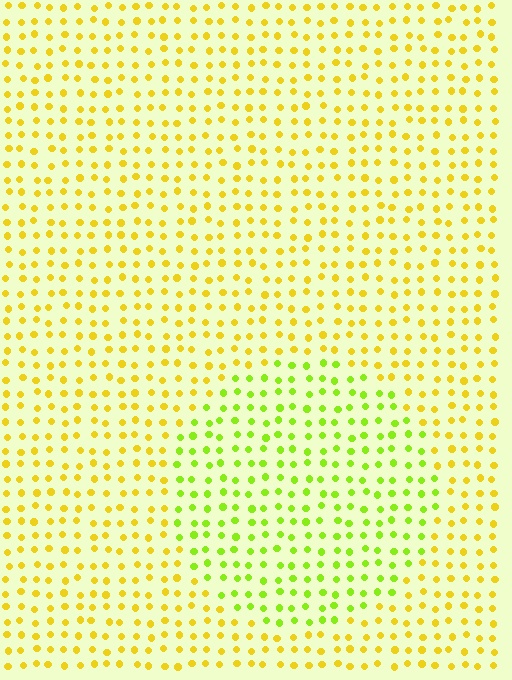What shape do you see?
I see a circle.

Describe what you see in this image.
The image is filled with small yellow elements in a uniform arrangement. A circle-shaped region is visible where the elements are tinted to a slightly different hue, forming a subtle color boundary.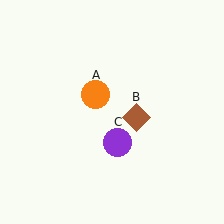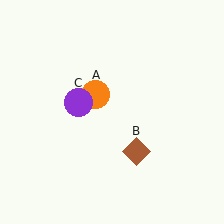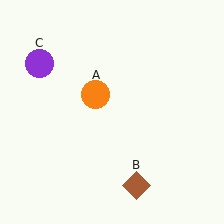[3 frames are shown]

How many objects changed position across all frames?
2 objects changed position: brown diamond (object B), purple circle (object C).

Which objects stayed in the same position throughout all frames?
Orange circle (object A) remained stationary.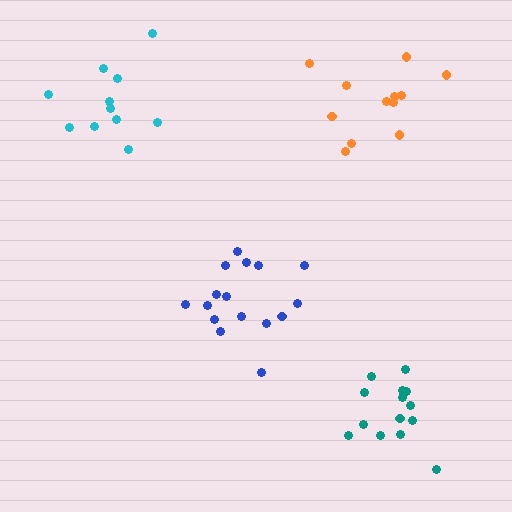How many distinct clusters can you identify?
There are 4 distinct clusters.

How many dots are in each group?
Group 1: 14 dots, Group 2: 16 dots, Group 3: 11 dots, Group 4: 12 dots (53 total).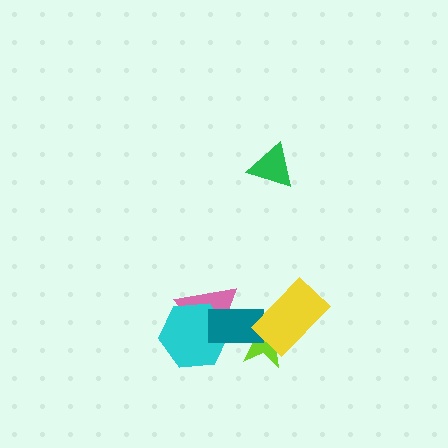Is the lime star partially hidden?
Yes, it is partially covered by another shape.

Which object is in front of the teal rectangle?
The yellow rectangle is in front of the teal rectangle.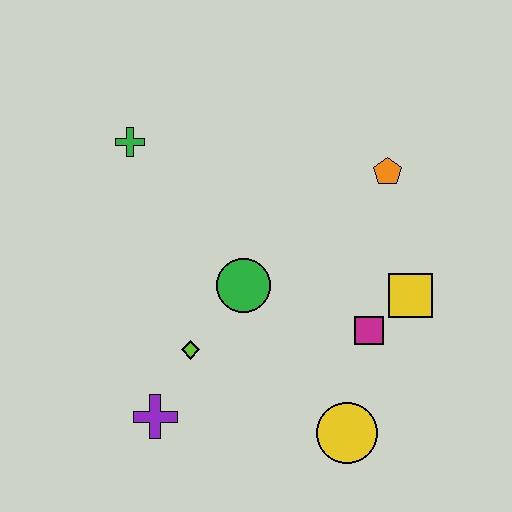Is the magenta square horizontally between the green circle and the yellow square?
Yes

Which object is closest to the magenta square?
The yellow square is closest to the magenta square.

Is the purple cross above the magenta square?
No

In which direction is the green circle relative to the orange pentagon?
The green circle is to the left of the orange pentagon.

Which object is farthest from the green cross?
The yellow circle is farthest from the green cross.